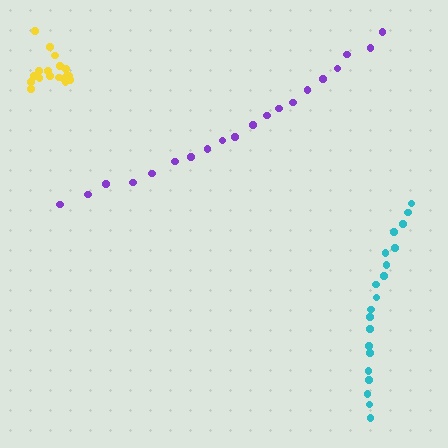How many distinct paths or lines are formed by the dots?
There are 3 distinct paths.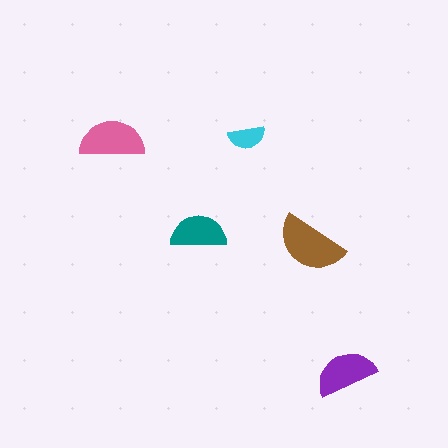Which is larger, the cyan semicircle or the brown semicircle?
The brown one.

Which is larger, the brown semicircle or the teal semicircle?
The brown one.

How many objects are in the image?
There are 5 objects in the image.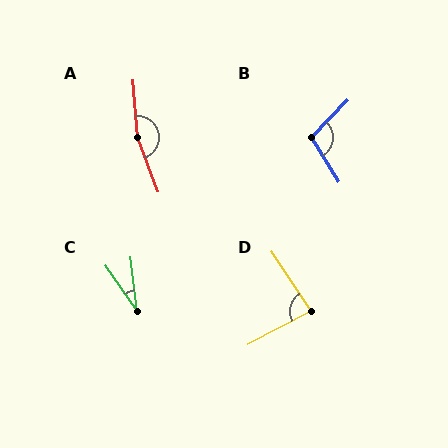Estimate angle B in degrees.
Approximately 105 degrees.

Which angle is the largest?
A, at approximately 164 degrees.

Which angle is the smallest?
C, at approximately 28 degrees.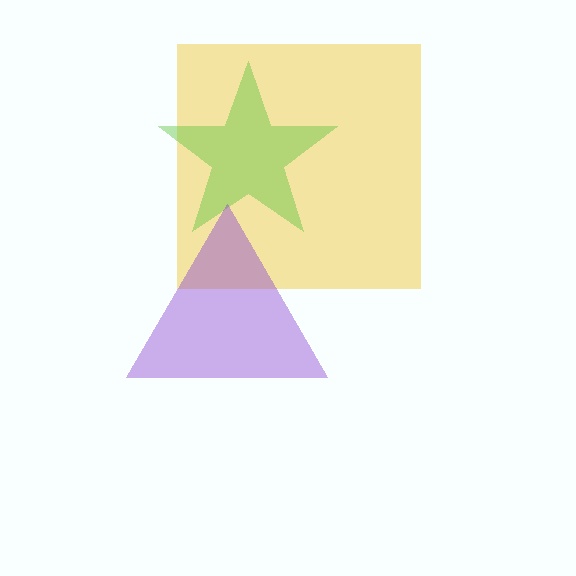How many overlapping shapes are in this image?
There are 3 overlapping shapes in the image.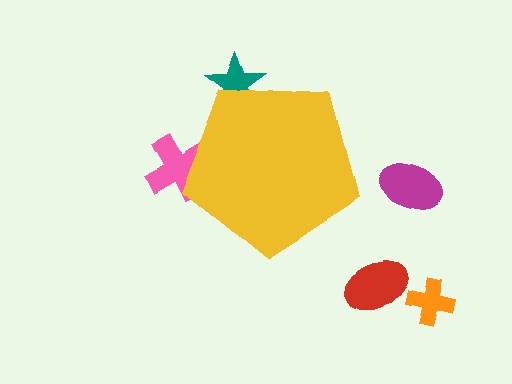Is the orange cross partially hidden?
No, the orange cross is fully visible.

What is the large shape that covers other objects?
A yellow pentagon.